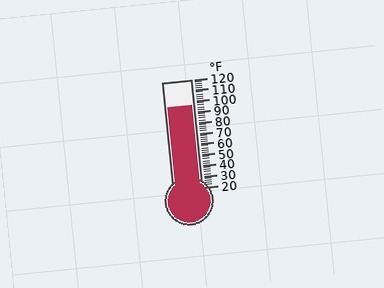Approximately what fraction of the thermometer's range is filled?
The thermometer is filled to approximately 75% of its range.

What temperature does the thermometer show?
The thermometer shows approximately 96°F.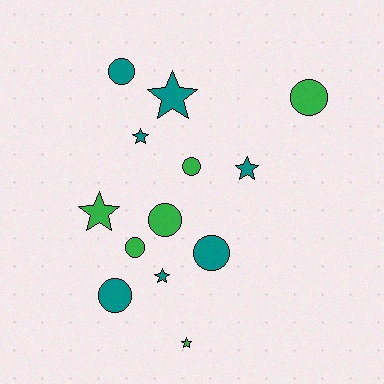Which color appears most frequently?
Teal, with 7 objects.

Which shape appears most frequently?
Circle, with 7 objects.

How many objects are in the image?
There are 13 objects.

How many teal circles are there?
There are 3 teal circles.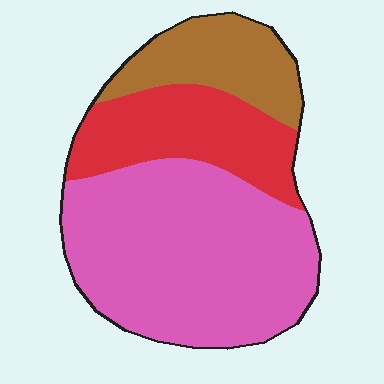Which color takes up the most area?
Pink, at roughly 55%.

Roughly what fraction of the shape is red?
Red takes up about one quarter (1/4) of the shape.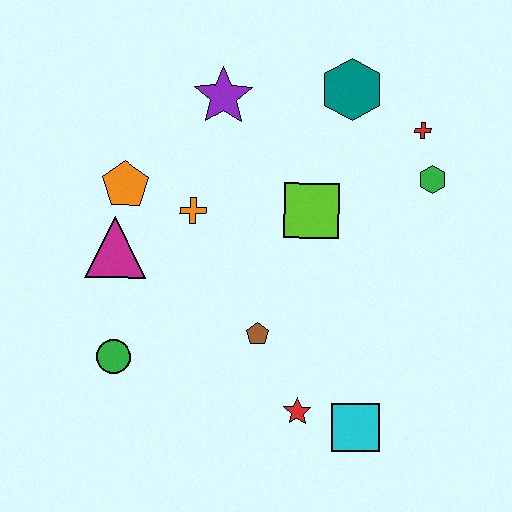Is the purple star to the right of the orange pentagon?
Yes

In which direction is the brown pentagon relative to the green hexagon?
The brown pentagon is to the left of the green hexagon.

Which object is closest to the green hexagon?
The red cross is closest to the green hexagon.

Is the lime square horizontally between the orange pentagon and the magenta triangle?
No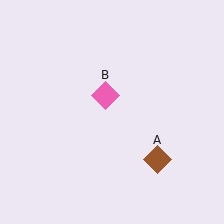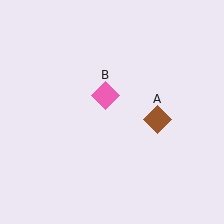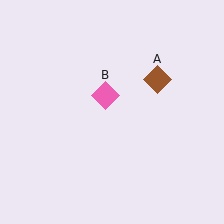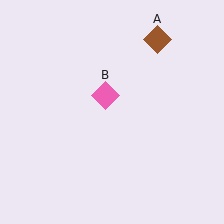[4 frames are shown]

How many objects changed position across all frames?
1 object changed position: brown diamond (object A).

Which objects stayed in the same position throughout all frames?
Pink diamond (object B) remained stationary.